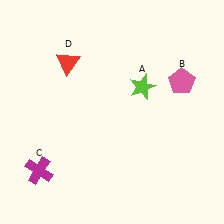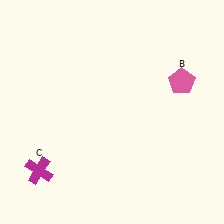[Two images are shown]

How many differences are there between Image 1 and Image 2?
There are 2 differences between the two images.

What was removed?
The lime star (A), the red triangle (D) were removed in Image 2.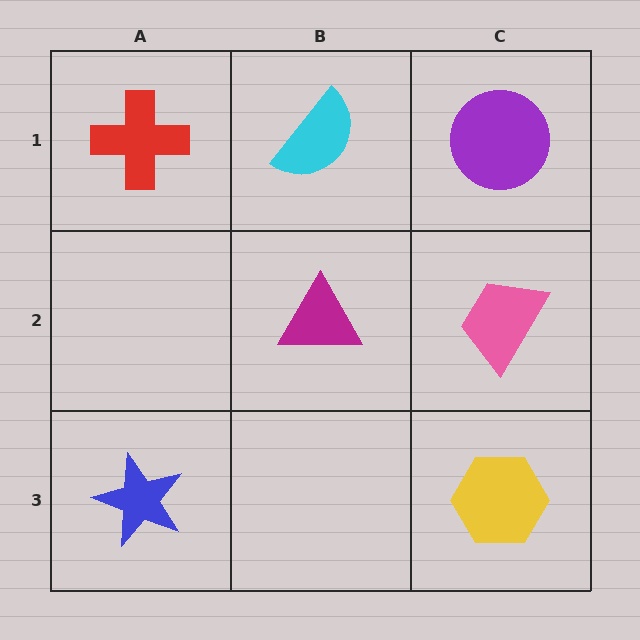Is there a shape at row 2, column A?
No, that cell is empty.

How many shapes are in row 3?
2 shapes.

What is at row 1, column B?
A cyan semicircle.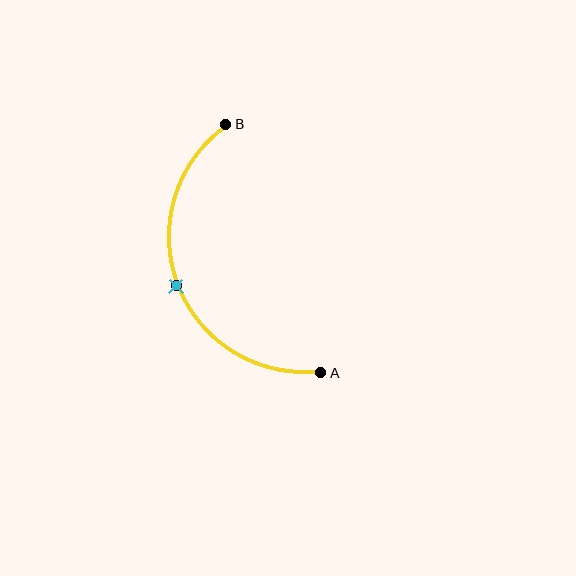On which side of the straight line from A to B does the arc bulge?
The arc bulges to the left of the straight line connecting A and B.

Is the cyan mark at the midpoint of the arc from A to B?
Yes. The cyan mark lies on the arc at equal arc-length from both A and B — it is the arc midpoint.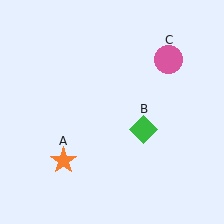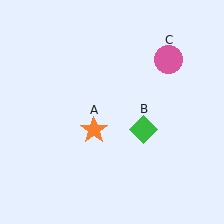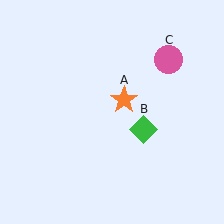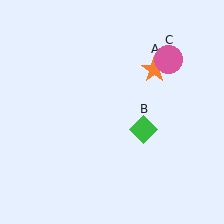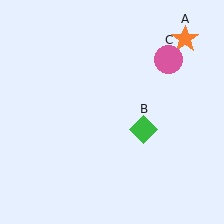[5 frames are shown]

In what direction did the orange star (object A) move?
The orange star (object A) moved up and to the right.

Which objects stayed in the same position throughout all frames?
Green diamond (object B) and pink circle (object C) remained stationary.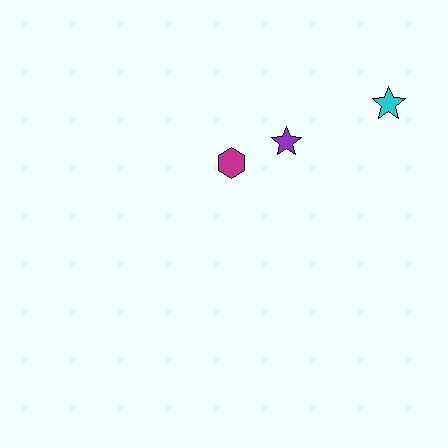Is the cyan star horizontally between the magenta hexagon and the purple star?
No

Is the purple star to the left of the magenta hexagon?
No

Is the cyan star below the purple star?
No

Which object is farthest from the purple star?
The cyan star is farthest from the purple star.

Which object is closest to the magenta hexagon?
The purple star is closest to the magenta hexagon.